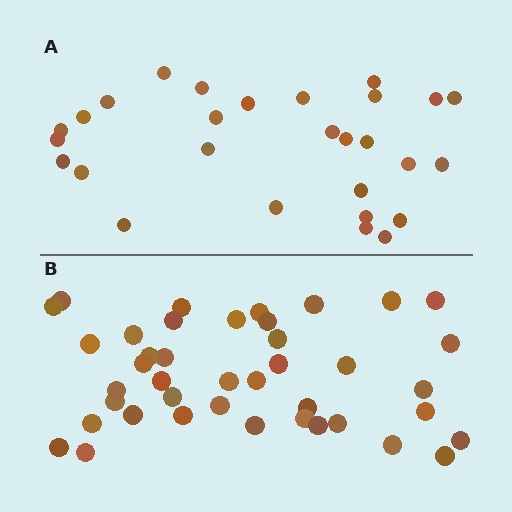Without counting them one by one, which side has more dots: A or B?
Region B (the bottom region) has more dots.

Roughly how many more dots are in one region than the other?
Region B has approximately 15 more dots than region A.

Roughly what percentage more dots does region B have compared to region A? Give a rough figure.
About 45% more.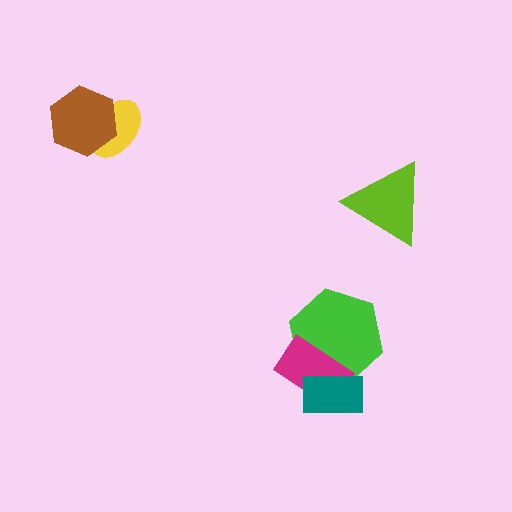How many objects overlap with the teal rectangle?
2 objects overlap with the teal rectangle.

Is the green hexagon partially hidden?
Yes, it is partially covered by another shape.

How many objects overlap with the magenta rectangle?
2 objects overlap with the magenta rectangle.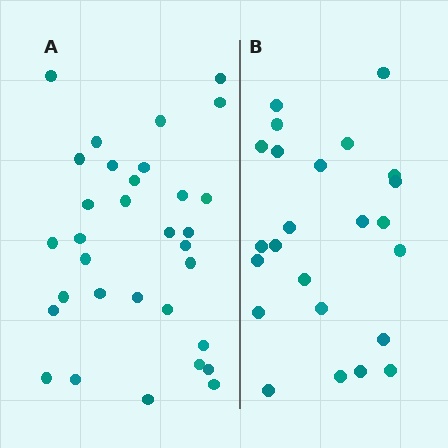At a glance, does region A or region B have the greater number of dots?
Region A (the left region) has more dots.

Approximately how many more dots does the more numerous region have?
Region A has roughly 8 or so more dots than region B.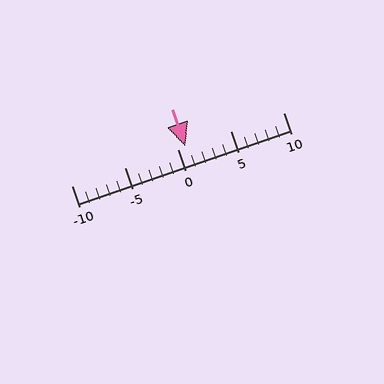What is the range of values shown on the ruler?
The ruler shows values from -10 to 10.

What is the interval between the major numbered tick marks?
The major tick marks are spaced 5 units apart.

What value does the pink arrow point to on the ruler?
The pink arrow points to approximately 1.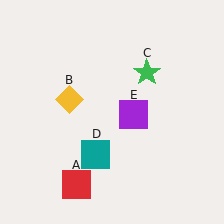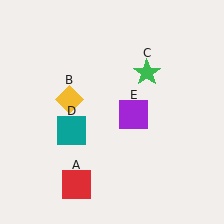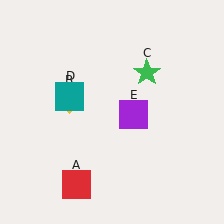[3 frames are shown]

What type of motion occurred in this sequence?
The teal square (object D) rotated clockwise around the center of the scene.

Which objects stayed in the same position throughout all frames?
Red square (object A) and yellow diamond (object B) and green star (object C) and purple square (object E) remained stationary.